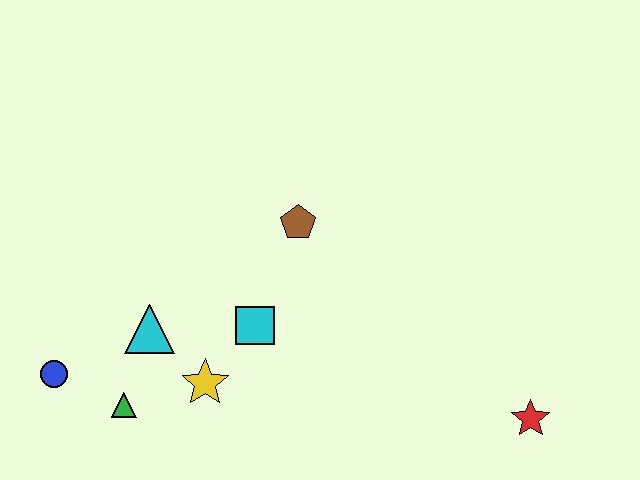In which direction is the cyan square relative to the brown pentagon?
The cyan square is below the brown pentagon.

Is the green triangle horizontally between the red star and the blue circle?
Yes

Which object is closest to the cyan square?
The yellow star is closest to the cyan square.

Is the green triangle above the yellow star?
No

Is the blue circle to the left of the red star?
Yes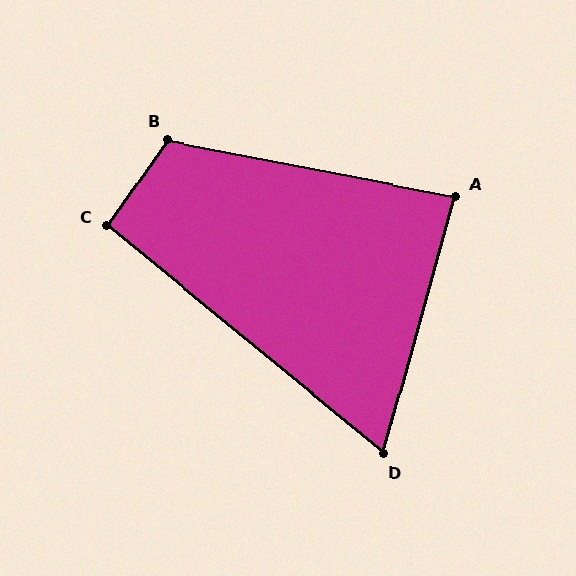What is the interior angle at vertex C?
Approximately 95 degrees (approximately right).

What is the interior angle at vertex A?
Approximately 85 degrees (approximately right).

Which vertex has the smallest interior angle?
D, at approximately 66 degrees.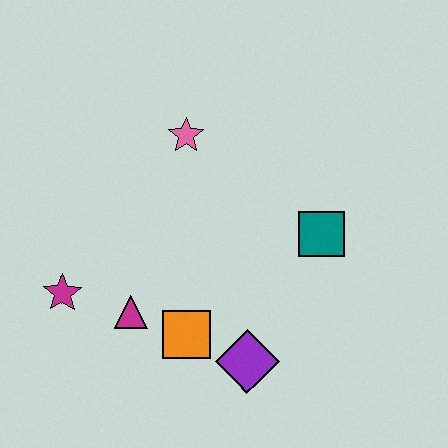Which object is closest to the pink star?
The teal square is closest to the pink star.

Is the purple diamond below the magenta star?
Yes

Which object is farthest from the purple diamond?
The pink star is farthest from the purple diamond.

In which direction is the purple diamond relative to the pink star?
The purple diamond is below the pink star.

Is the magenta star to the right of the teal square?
No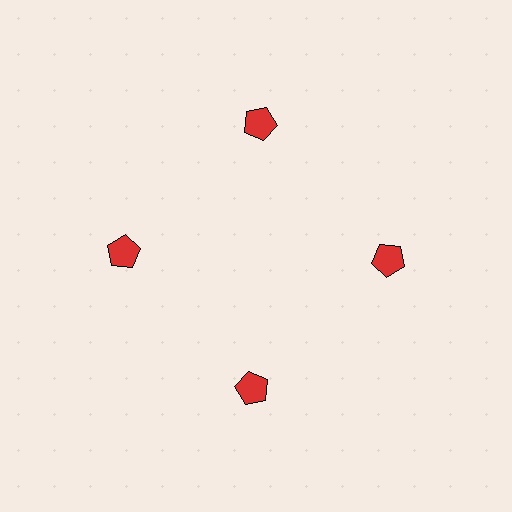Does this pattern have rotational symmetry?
Yes, this pattern has 4-fold rotational symmetry. It looks the same after rotating 90 degrees around the center.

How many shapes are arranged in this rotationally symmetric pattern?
There are 4 shapes, arranged in 4 groups of 1.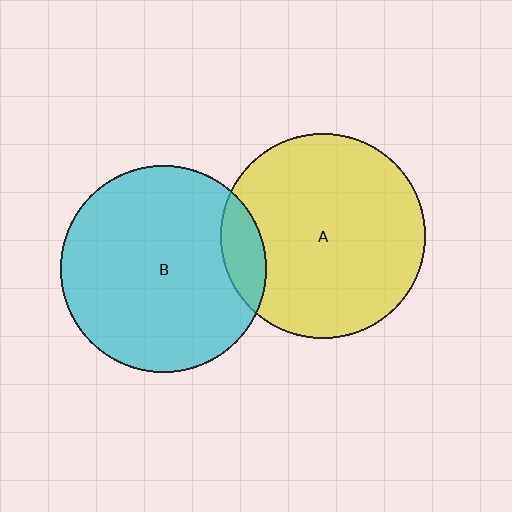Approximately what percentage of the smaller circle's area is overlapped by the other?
Approximately 10%.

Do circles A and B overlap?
Yes.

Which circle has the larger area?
Circle B (cyan).